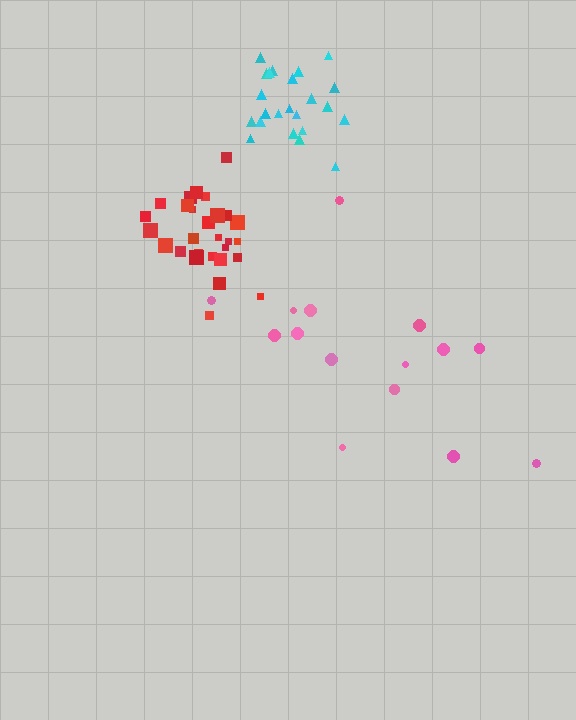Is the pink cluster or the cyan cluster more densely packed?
Cyan.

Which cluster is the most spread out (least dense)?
Pink.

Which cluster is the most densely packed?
Red.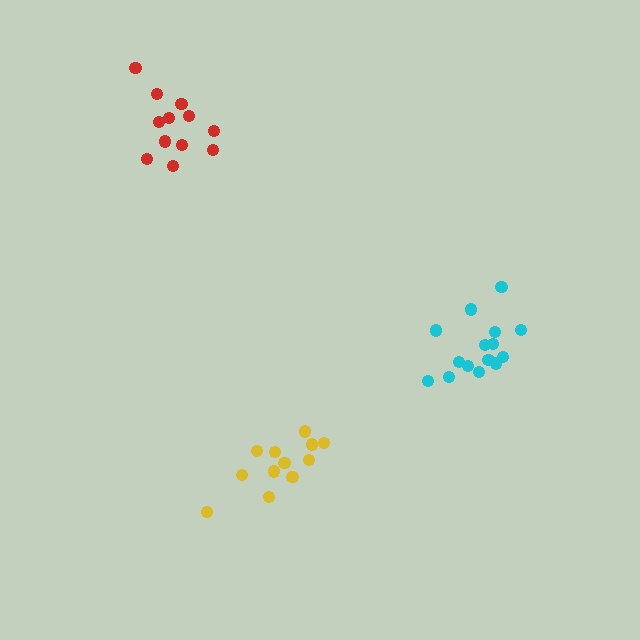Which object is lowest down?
The yellow cluster is bottommost.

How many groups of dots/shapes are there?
There are 3 groups.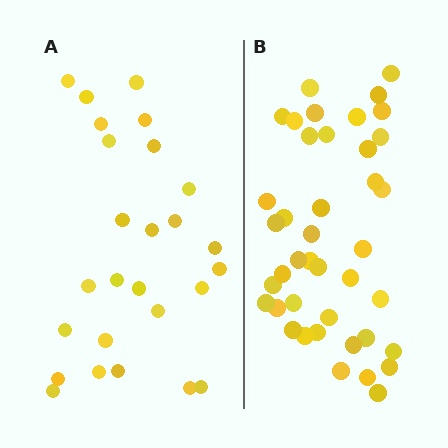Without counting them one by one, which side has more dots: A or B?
Region B (the right region) has more dots.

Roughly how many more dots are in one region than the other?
Region B has approximately 15 more dots than region A.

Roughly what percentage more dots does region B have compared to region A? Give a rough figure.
About 60% more.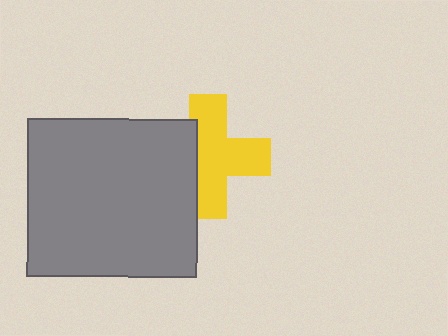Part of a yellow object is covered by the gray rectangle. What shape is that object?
It is a cross.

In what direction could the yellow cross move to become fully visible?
The yellow cross could move right. That would shift it out from behind the gray rectangle entirely.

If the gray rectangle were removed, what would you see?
You would see the complete yellow cross.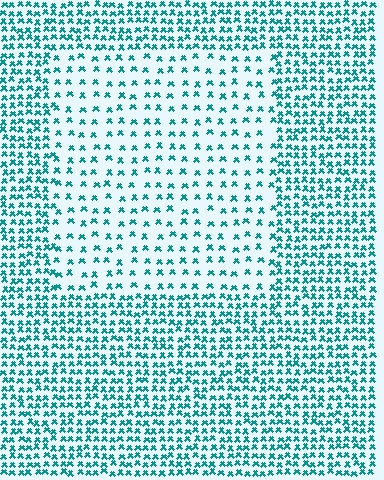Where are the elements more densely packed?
The elements are more densely packed outside the rectangle boundary.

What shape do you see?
I see a rectangle.